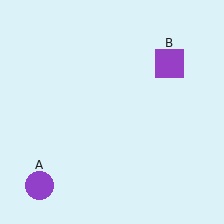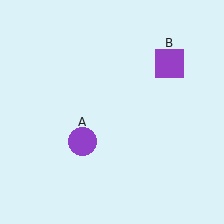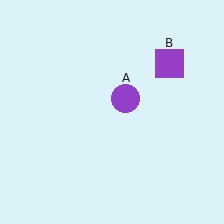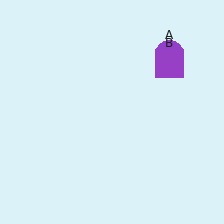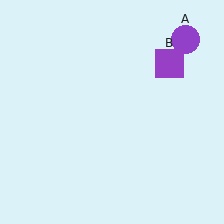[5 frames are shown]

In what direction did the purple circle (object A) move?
The purple circle (object A) moved up and to the right.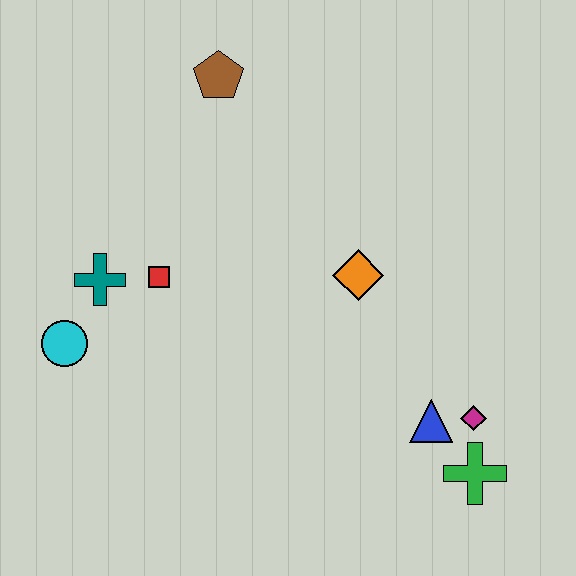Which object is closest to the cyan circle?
The teal cross is closest to the cyan circle.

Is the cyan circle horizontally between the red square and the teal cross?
No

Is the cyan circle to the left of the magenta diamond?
Yes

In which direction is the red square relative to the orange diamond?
The red square is to the left of the orange diamond.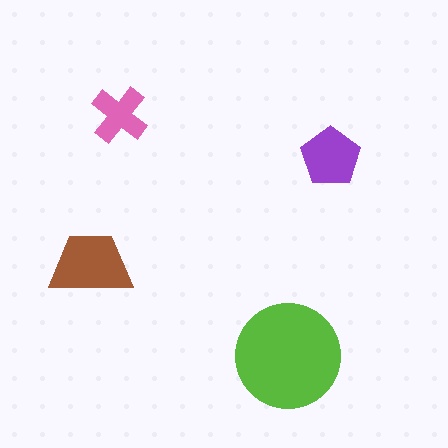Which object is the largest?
The lime circle.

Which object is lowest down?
The lime circle is bottommost.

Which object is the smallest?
The pink cross.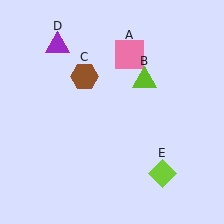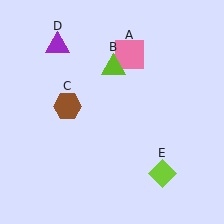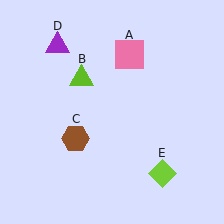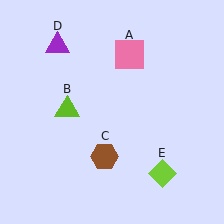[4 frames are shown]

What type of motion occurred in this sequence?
The lime triangle (object B), brown hexagon (object C) rotated counterclockwise around the center of the scene.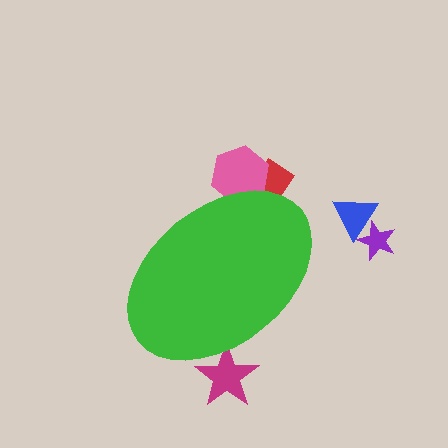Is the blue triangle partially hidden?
No, the blue triangle is fully visible.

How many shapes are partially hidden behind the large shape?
3 shapes are partially hidden.